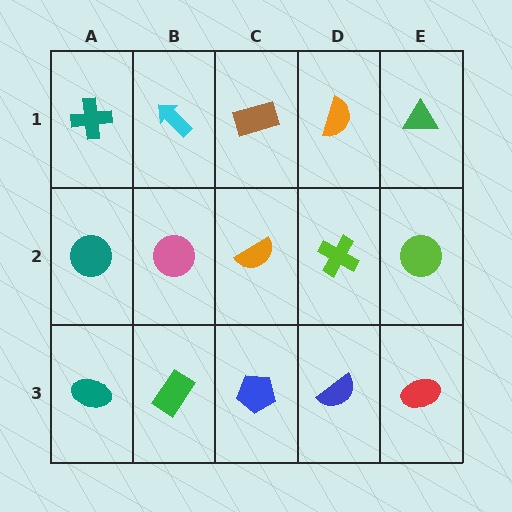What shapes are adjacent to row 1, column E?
A lime circle (row 2, column E), an orange semicircle (row 1, column D).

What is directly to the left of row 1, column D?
A brown rectangle.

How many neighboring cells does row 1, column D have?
3.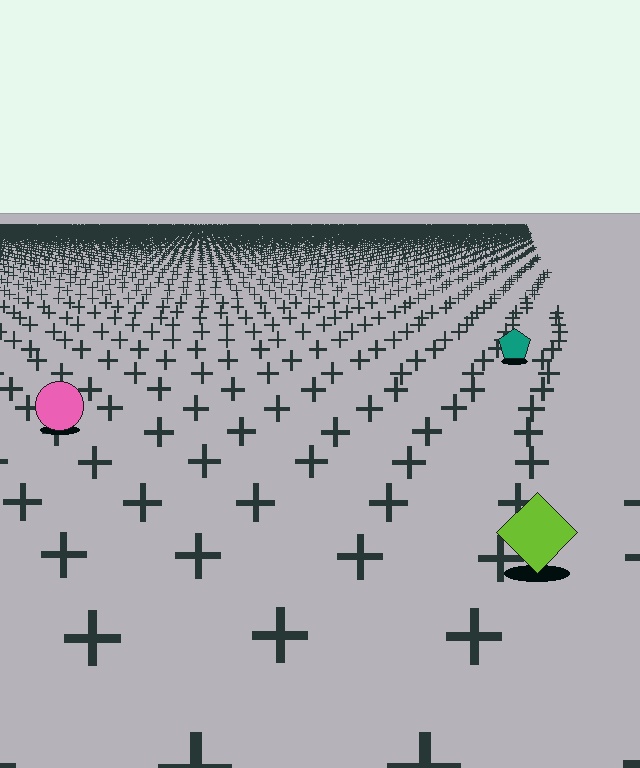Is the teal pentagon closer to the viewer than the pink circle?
No. The pink circle is closer — you can tell from the texture gradient: the ground texture is coarser near it.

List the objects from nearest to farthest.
From nearest to farthest: the lime diamond, the pink circle, the teal pentagon.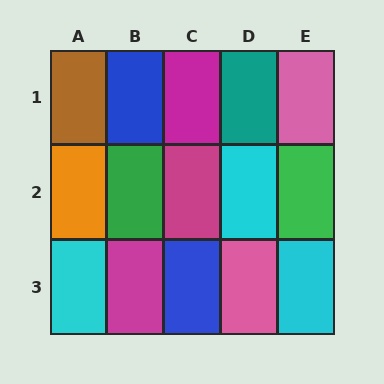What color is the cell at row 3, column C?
Blue.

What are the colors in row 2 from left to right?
Orange, green, magenta, cyan, green.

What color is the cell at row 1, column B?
Blue.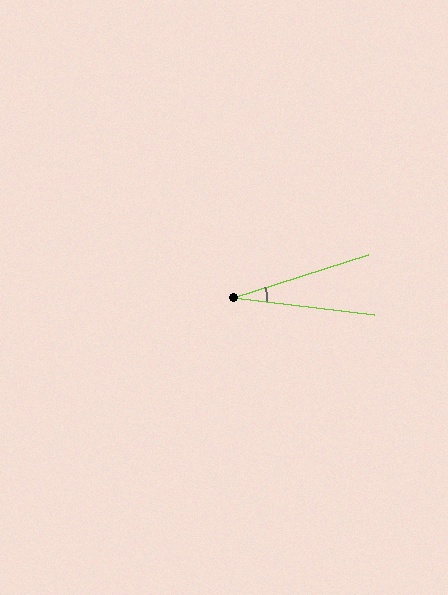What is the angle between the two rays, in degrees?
Approximately 25 degrees.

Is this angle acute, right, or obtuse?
It is acute.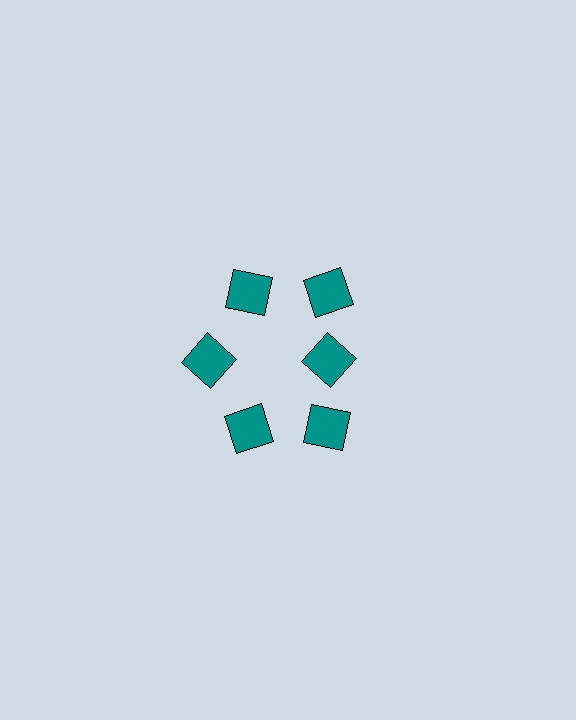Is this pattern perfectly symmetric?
No. The 6 teal squares are arranged in a ring, but one element near the 3 o'clock position is pulled inward toward the center, breaking the 6-fold rotational symmetry.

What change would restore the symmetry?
The symmetry would be restored by moving it outward, back onto the ring so that all 6 squares sit at equal angles and equal distance from the center.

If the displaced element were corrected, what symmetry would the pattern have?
It would have 6-fold rotational symmetry — the pattern would map onto itself every 60 degrees.